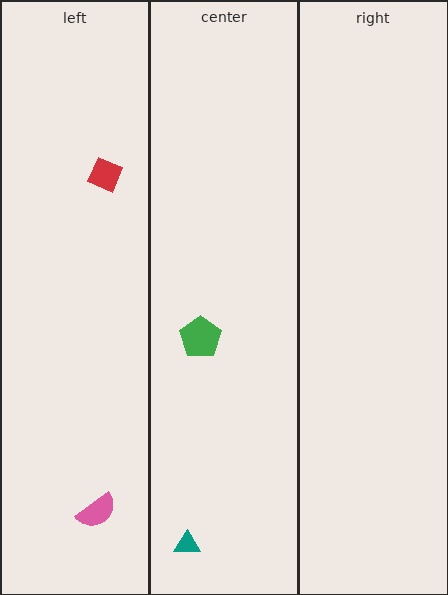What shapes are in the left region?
The red diamond, the pink semicircle.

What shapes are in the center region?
The teal triangle, the green pentagon.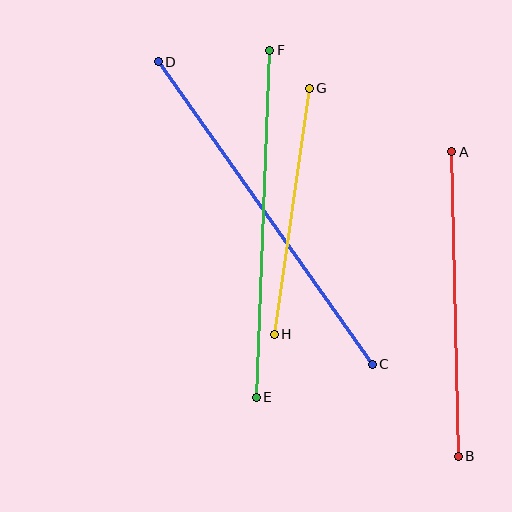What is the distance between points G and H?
The distance is approximately 248 pixels.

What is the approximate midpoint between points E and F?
The midpoint is at approximately (263, 224) pixels.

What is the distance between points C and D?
The distance is approximately 371 pixels.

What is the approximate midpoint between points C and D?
The midpoint is at approximately (265, 213) pixels.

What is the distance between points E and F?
The distance is approximately 347 pixels.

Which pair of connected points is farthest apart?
Points C and D are farthest apart.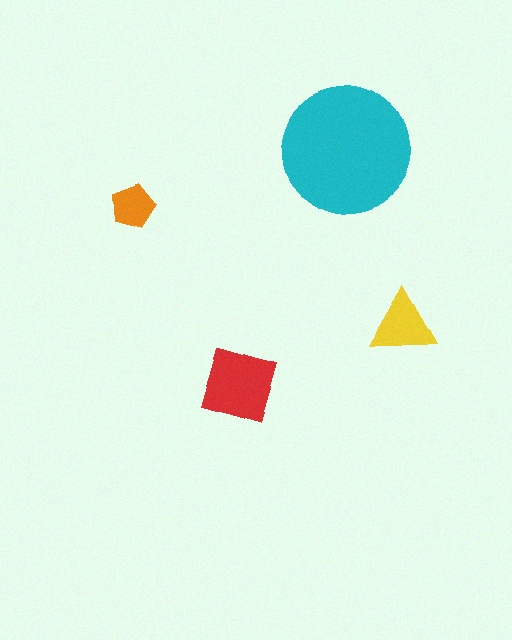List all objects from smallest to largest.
The orange pentagon, the yellow triangle, the red square, the cyan circle.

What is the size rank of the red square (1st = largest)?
2nd.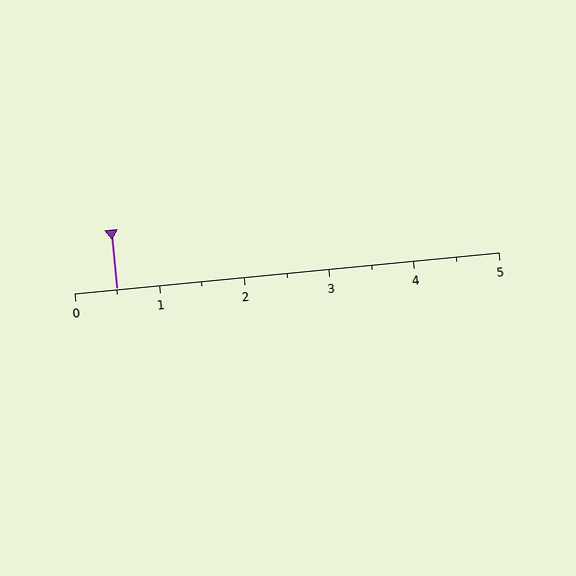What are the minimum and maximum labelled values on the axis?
The axis runs from 0 to 5.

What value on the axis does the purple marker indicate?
The marker indicates approximately 0.5.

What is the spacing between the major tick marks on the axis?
The major ticks are spaced 1 apart.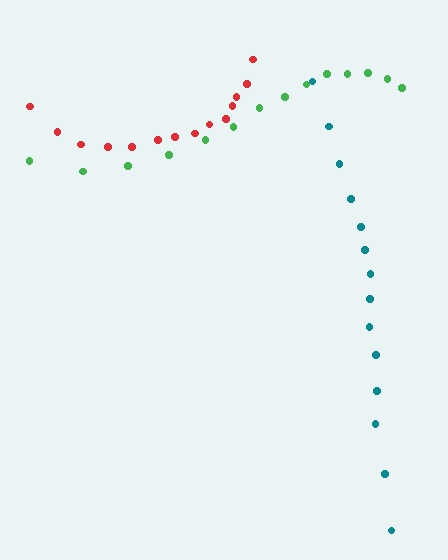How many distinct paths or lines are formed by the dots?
There are 3 distinct paths.